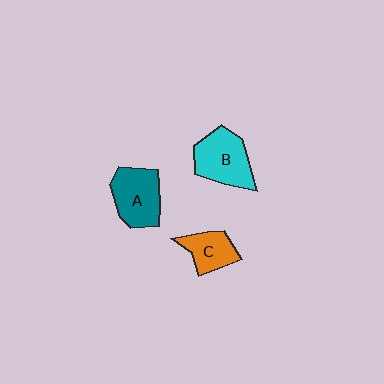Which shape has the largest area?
Shape B (cyan).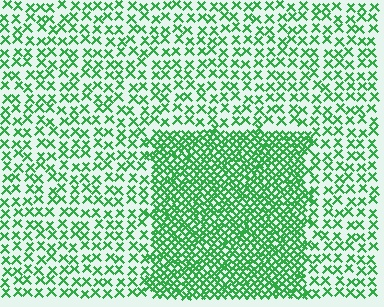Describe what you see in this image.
The image contains small green elements arranged at two different densities. A rectangle-shaped region is visible where the elements are more densely packed than the surrounding area.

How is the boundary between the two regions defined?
The boundary is defined by a change in element density (approximately 2.5x ratio). All elements are the same color, size, and shape.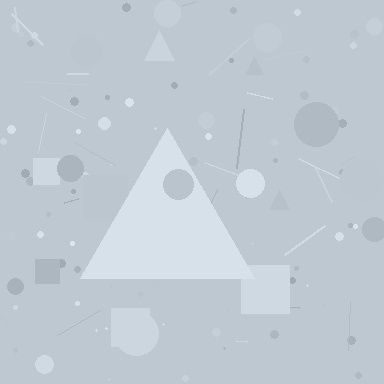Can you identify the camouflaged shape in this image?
The camouflaged shape is a triangle.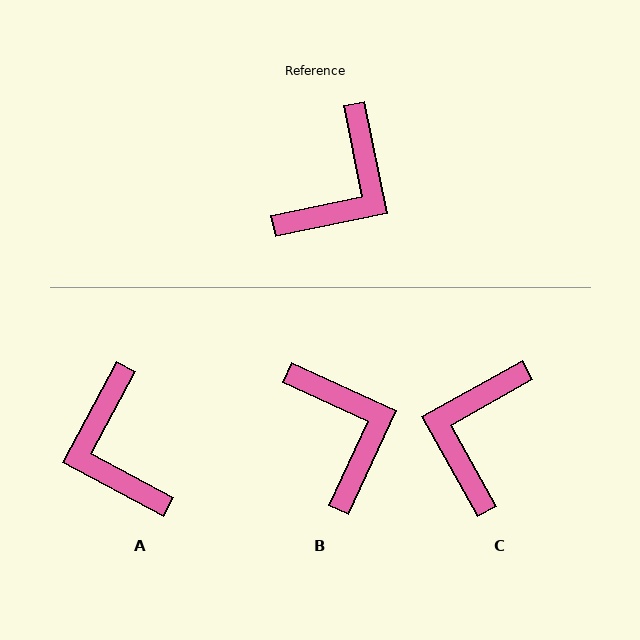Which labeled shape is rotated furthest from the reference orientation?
C, about 162 degrees away.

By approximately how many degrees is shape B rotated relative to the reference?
Approximately 54 degrees counter-clockwise.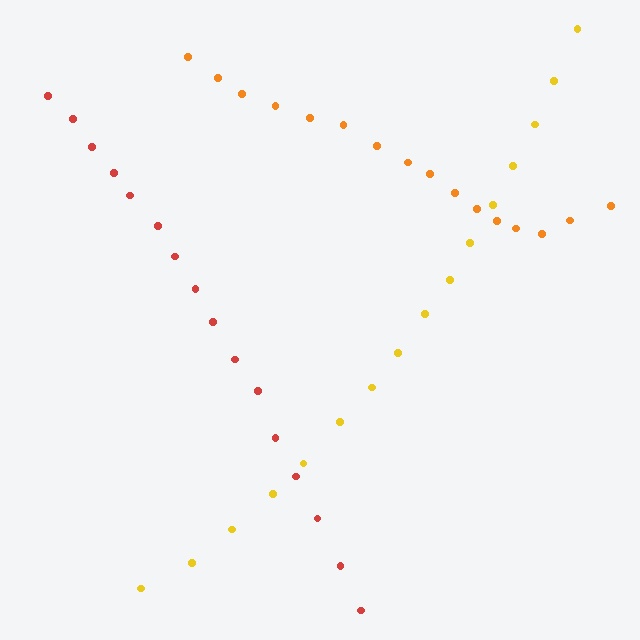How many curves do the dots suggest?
There are 3 distinct paths.